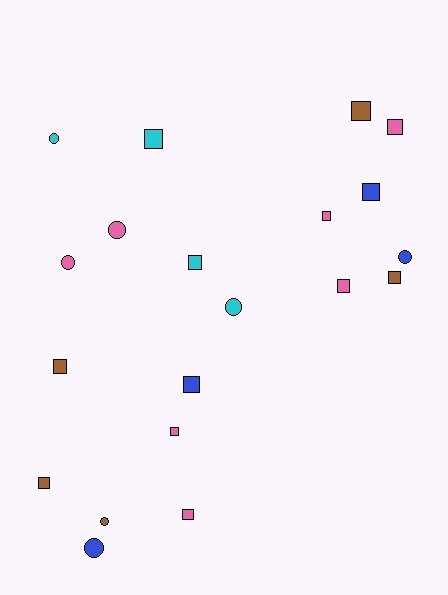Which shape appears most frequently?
Square, with 13 objects.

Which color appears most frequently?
Pink, with 7 objects.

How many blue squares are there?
There are 2 blue squares.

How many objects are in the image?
There are 20 objects.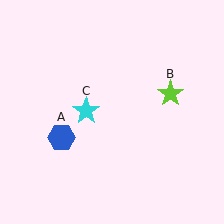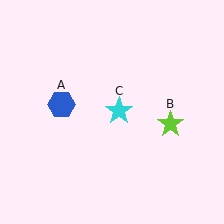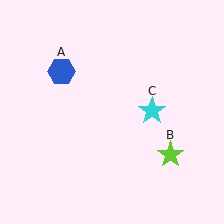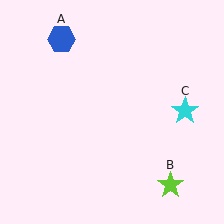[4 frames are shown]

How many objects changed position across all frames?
3 objects changed position: blue hexagon (object A), lime star (object B), cyan star (object C).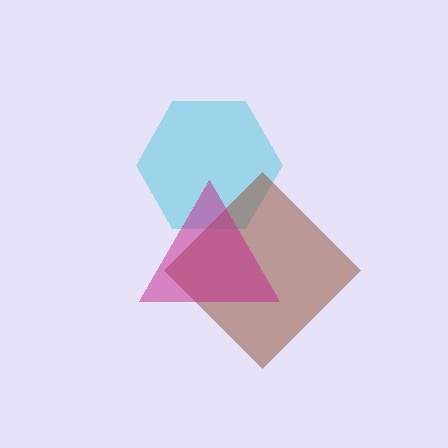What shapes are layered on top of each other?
The layered shapes are: a cyan hexagon, a brown diamond, a magenta triangle.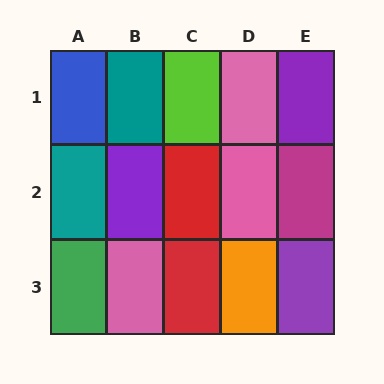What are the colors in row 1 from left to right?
Blue, teal, lime, pink, purple.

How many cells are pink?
3 cells are pink.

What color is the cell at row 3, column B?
Pink.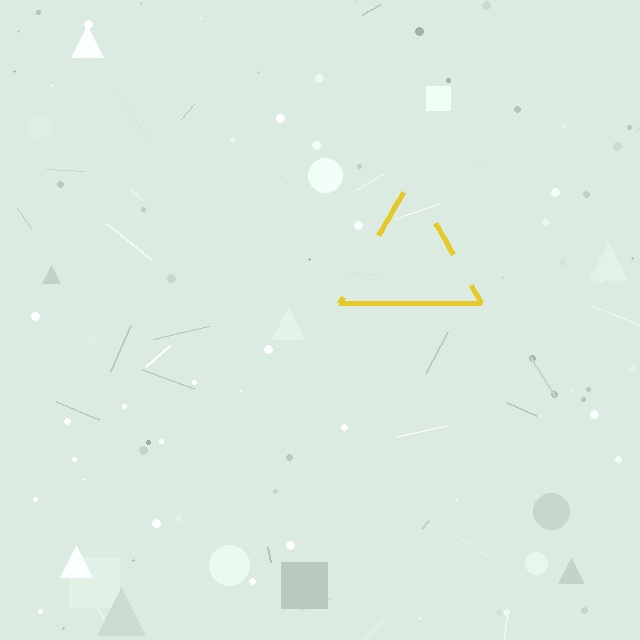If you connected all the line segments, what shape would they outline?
They would outline a triangle.